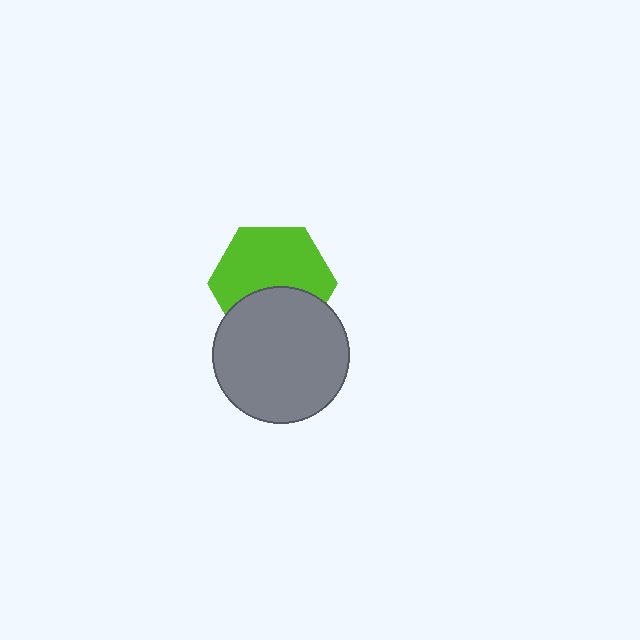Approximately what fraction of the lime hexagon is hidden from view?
Roughly 38% of the lime hexagon is hidden behind the gray circle.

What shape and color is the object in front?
The object in front is a gray circle.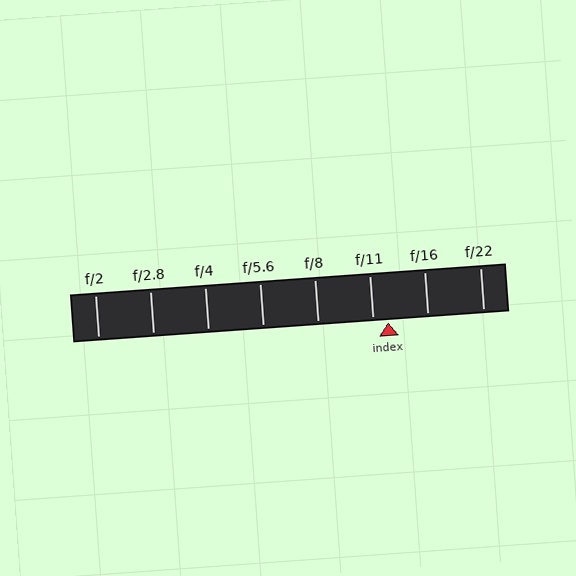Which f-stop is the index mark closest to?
The index mark is closest to f/11.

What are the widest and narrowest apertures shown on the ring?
The widest aperture shown is f/2 and the narrowest is f/22.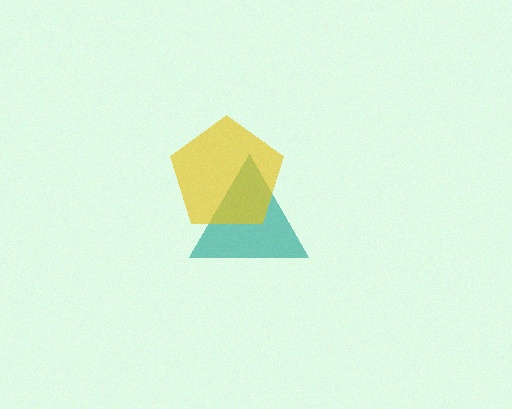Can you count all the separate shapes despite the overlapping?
Yes, there are 2 separate shapes.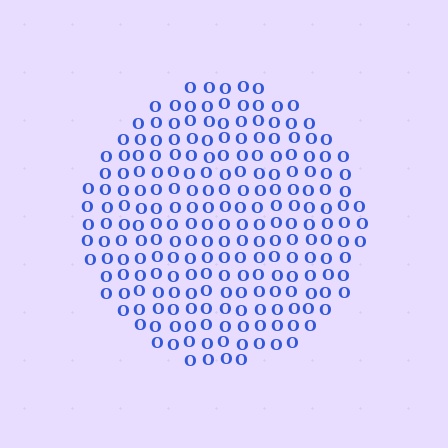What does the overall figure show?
The overall figure shows a circle.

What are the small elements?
The small elements are letter O's.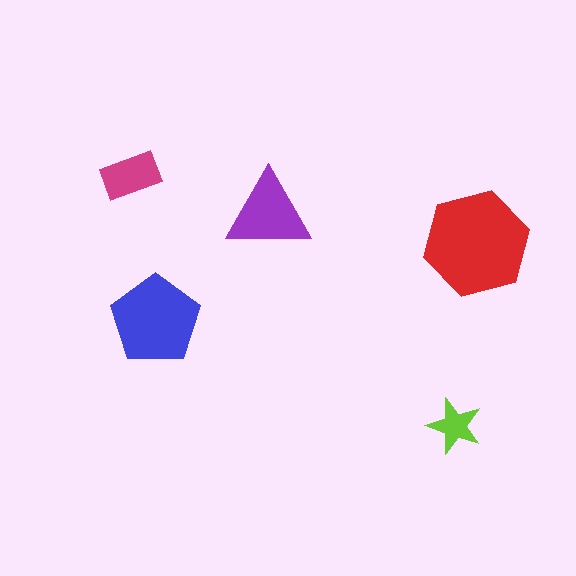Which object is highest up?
The magenta rectangle is topmost.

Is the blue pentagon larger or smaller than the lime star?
Larger.